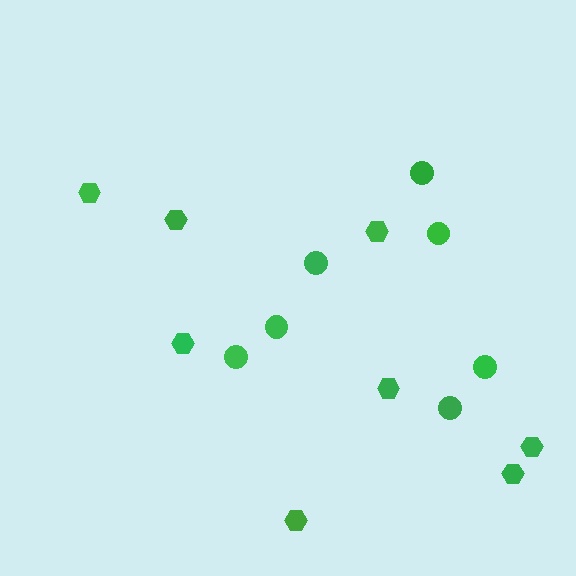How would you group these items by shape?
There are 2 groups: one group of circles (7) and one group of hexagons (8).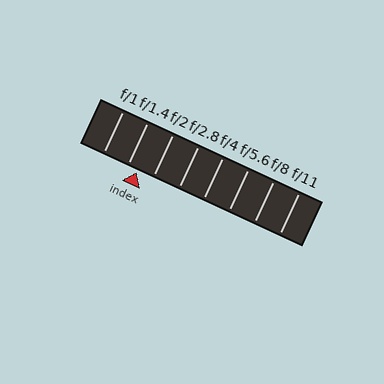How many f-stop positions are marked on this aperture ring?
There are 8 f-stop positions marked.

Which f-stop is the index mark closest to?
The index mark is closest to f/1.4.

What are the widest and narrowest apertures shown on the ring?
The widest aperture shown is f/1 and the narrowest is f/11.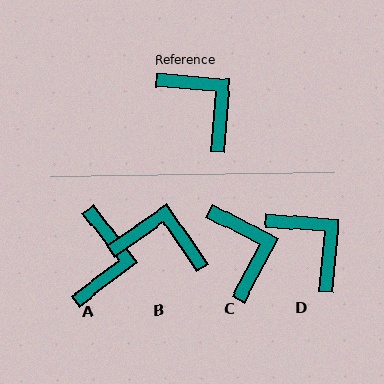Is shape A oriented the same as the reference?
No, it is off by about 48 degrees.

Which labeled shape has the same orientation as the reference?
D.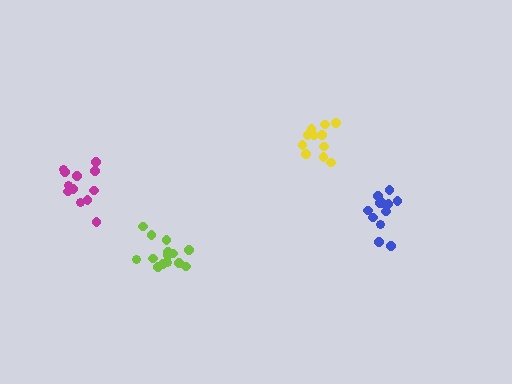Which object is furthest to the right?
The blue cluster is rightmost.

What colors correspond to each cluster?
The clusters are colored: yellow, magenta, lime, blue.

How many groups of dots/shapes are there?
There are 4 groups.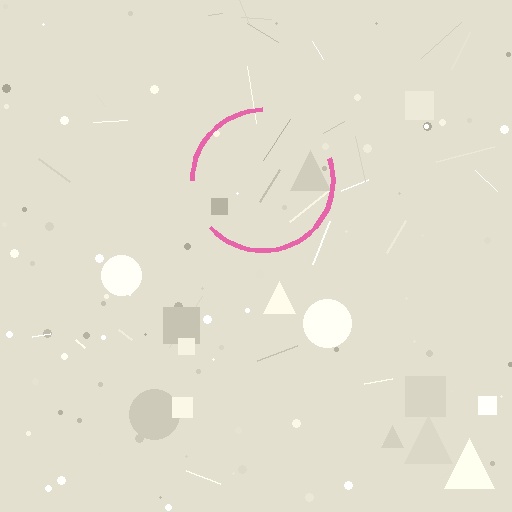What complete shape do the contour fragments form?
The contour fragments form a circle.